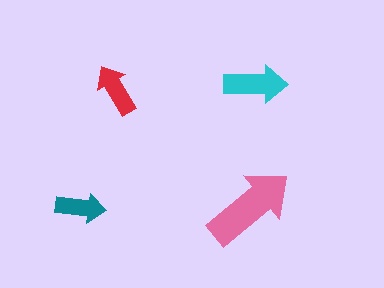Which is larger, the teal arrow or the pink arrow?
The pink one.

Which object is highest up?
The cyan arrow is topmost.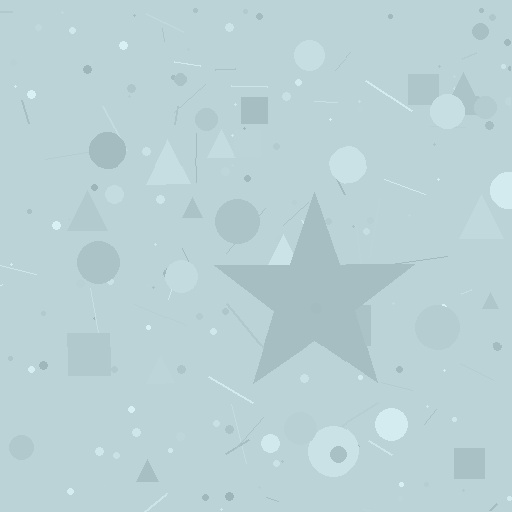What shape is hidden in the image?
A star is hidden in the image.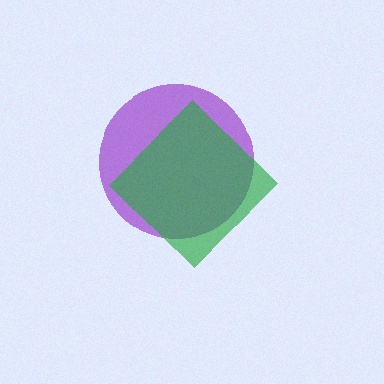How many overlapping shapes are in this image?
There are 2 overlapping shapes in the image.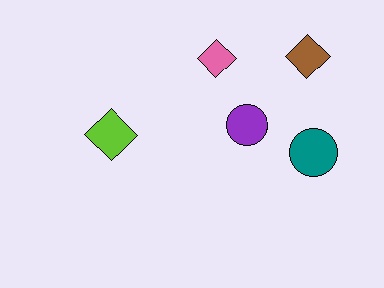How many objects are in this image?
There are 5 objects.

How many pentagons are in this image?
There are no pentagons.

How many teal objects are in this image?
There is 1 teal object.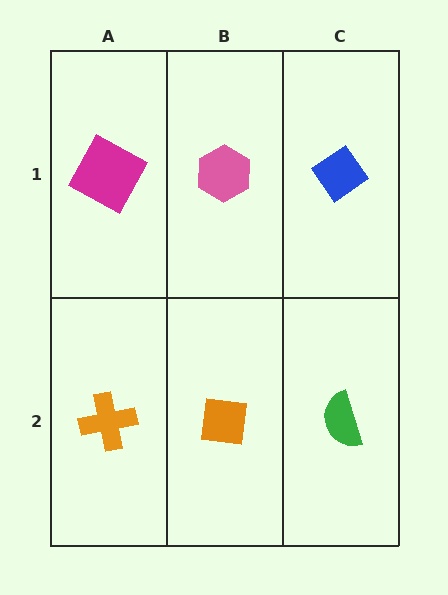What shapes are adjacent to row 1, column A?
An orange cross (row 2, column A), a pink hexagon (row 1, column B).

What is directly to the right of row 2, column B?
A green semicircle.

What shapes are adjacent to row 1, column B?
An orange square (row 2, column B), a magenta square (row 1, column A), a blue diamond (row 1, column C).